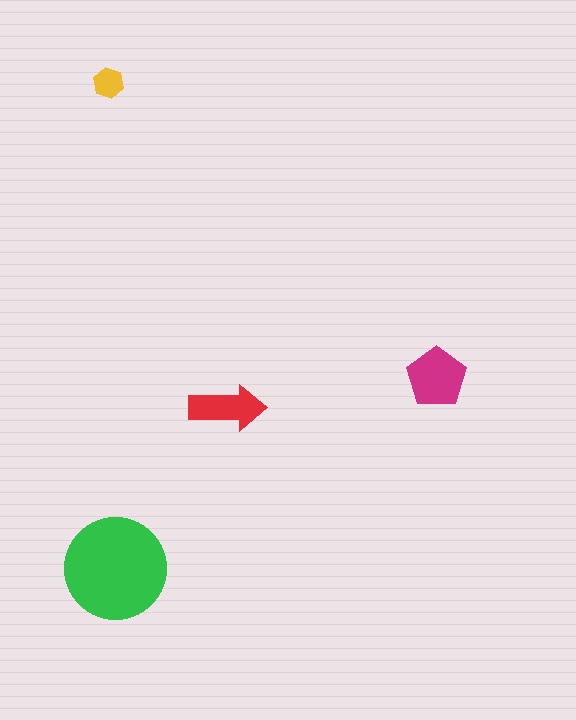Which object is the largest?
The green circle.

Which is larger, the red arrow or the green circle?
The green circle.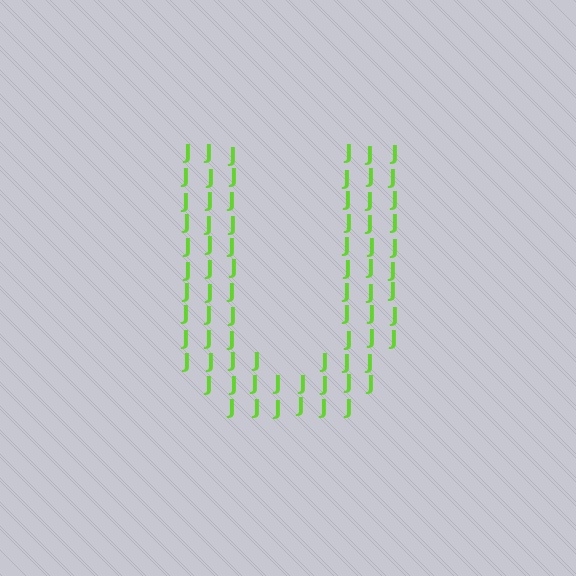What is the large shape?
The large shape is the letter U.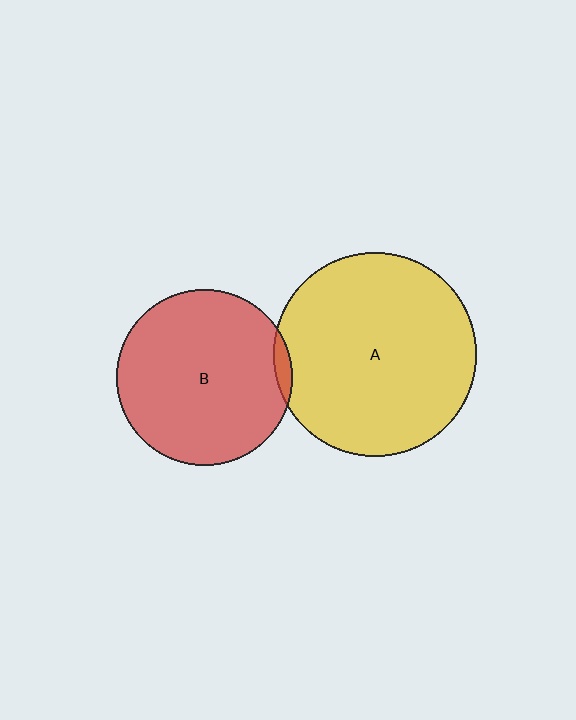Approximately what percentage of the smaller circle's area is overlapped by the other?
Approximately 5%.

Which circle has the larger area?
Circle A (yellow).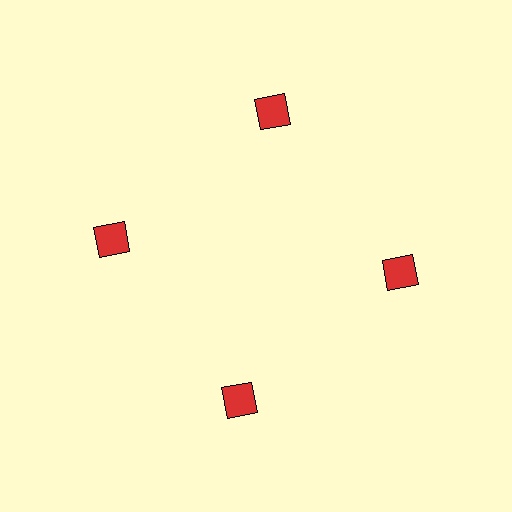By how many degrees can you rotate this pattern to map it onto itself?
The pattern maps onto itself every 90 degrees of rotation.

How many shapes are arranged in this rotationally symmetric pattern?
There are 4 shapes, arranged in 4 groups of 1.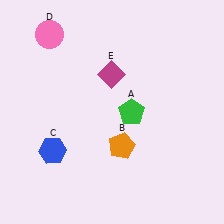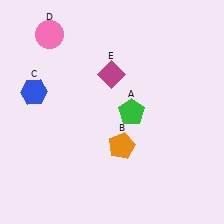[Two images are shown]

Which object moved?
The blue hexagon (C) moved up.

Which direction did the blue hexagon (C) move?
The blue hexagon (C) moved up.